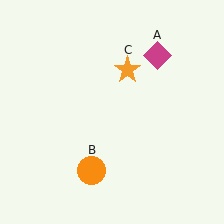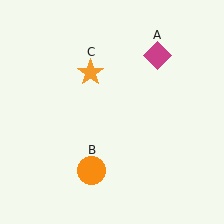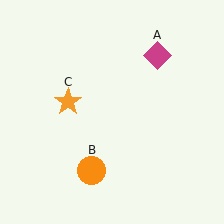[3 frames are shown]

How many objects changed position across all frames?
1 object changed position: orange star (object C).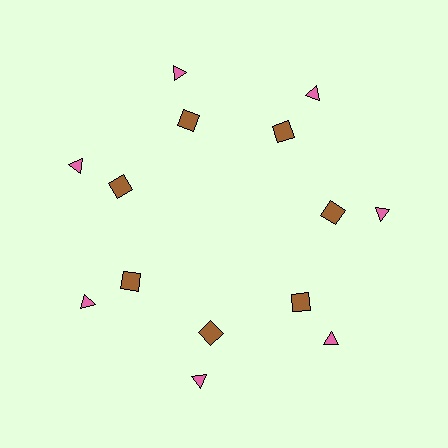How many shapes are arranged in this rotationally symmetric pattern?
There are 14 shapes, arranged in 7 groups of 2.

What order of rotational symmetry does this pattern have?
This pattern has 7-fold rotational symmetry.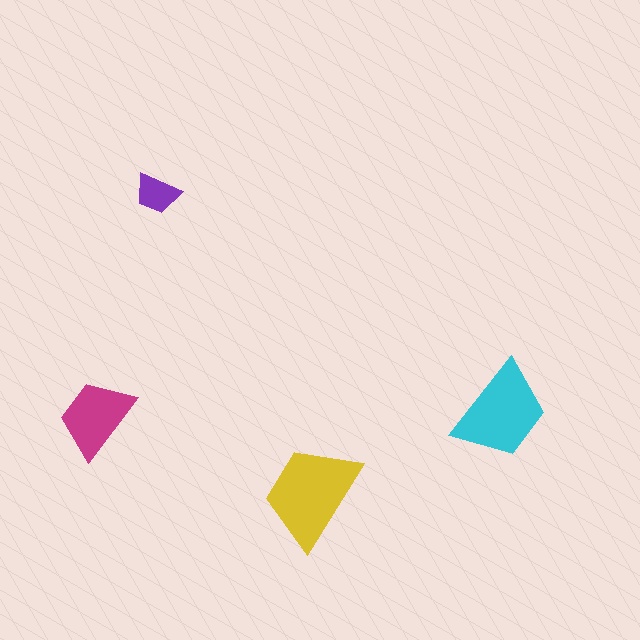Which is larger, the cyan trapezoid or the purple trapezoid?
The cyan one.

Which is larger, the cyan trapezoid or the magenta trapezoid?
The cyan one.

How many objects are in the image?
There are 4 objects in the image.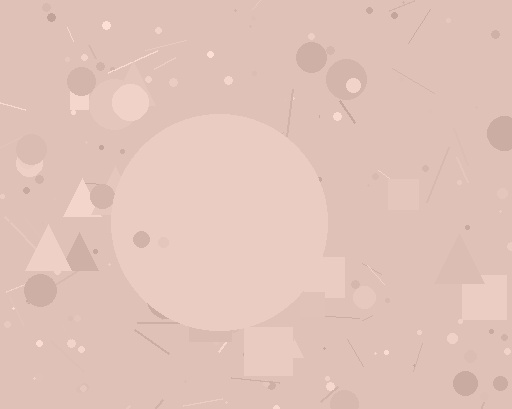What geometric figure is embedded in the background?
A circle is embedded in the background.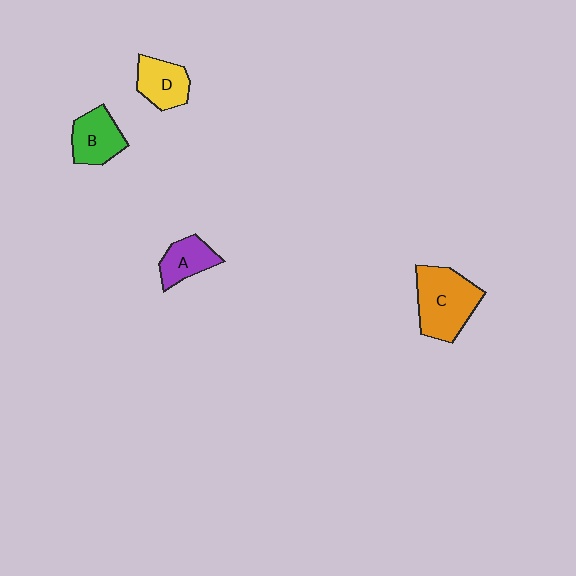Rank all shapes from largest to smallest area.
From largest to smallest: C (orange), B (green), D (yellow), A (purple).